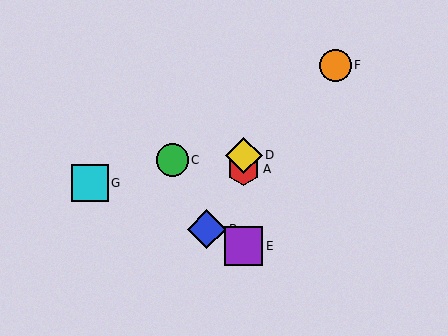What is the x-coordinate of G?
Object G is at x≈90.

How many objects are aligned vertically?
3 objects (A, D, E) are aligned vertically.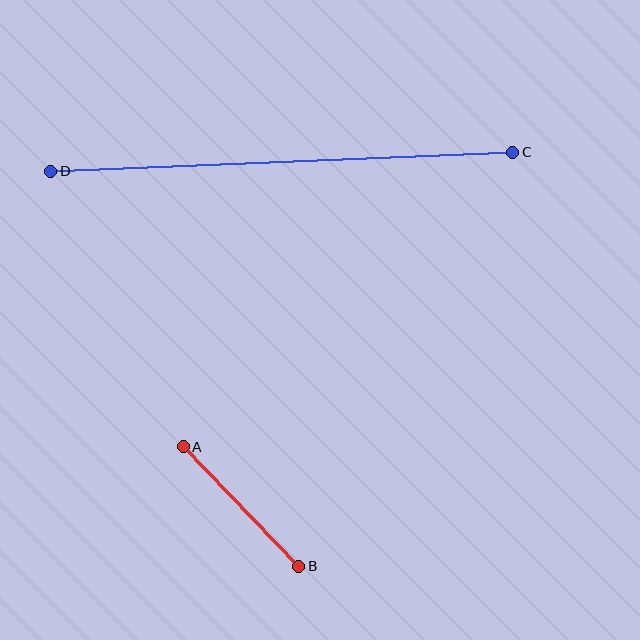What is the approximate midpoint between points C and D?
The midpoint is at approximately (282, 162) pixels.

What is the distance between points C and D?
The distance is approximately 463 pixels.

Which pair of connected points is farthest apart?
Points C and D are farthest apart.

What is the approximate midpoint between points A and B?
The midpoint is at approximately (241, 506) pixels.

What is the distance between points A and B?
The distance is approximately 166 pixels.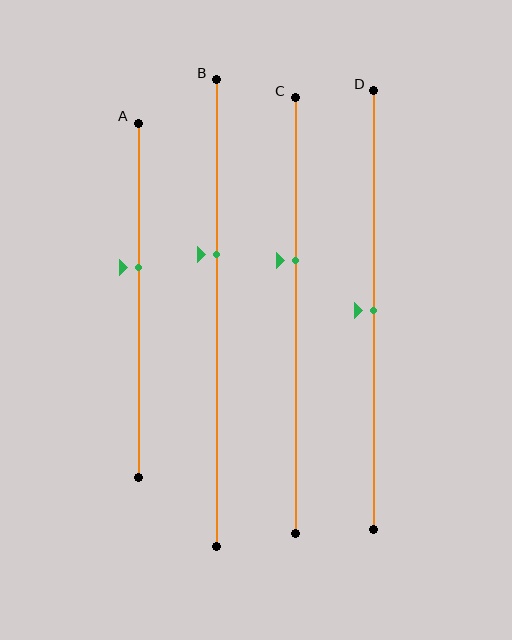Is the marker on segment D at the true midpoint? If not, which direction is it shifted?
Yes, the marker on segment D is at the true midpoint.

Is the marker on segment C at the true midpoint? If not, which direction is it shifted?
No, the marker on segment C is shifted upward by about 13% of the segment length.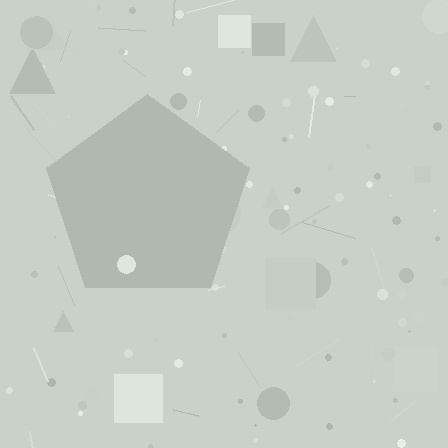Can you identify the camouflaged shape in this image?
The camouflaged shape is a pentagon.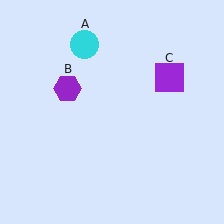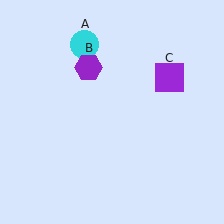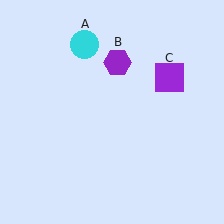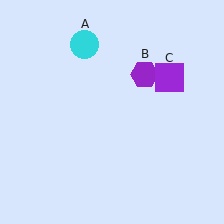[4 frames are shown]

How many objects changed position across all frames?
1 object changed position: purple hexagon (object B).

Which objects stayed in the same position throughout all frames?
Cyan circle (object A) and purple square (object C) remained stationary.